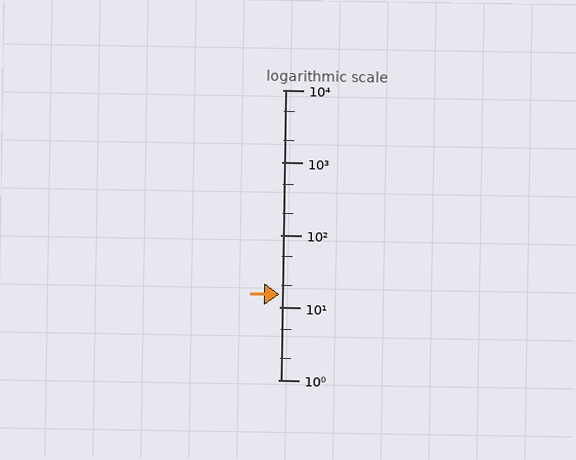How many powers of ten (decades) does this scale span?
The scale spans 4 decades, from 1 to 10000.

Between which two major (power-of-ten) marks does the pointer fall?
The pointer is between 10 and 100.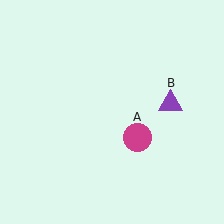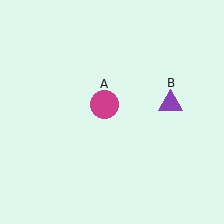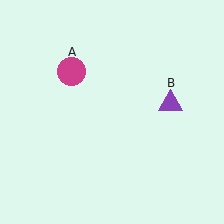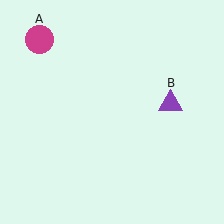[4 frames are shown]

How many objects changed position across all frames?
1 object changed position: magenta circle (object A).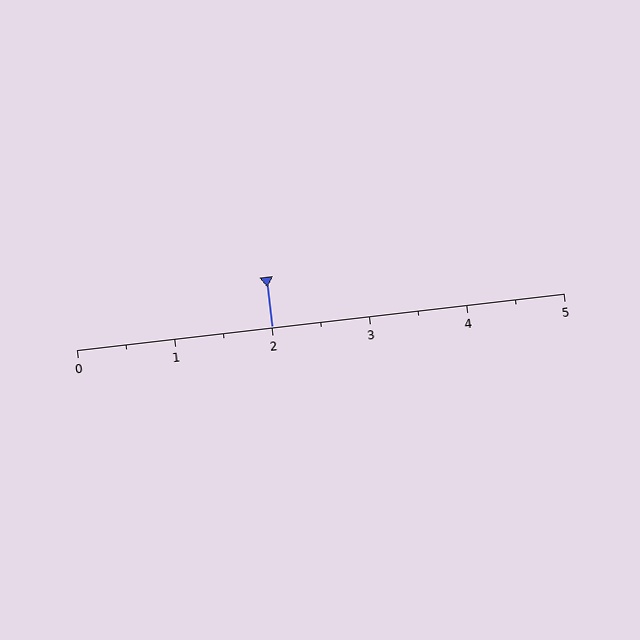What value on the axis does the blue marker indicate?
The marker indicates approximately 2.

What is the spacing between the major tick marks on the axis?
The major ticks are spaced 1 apart.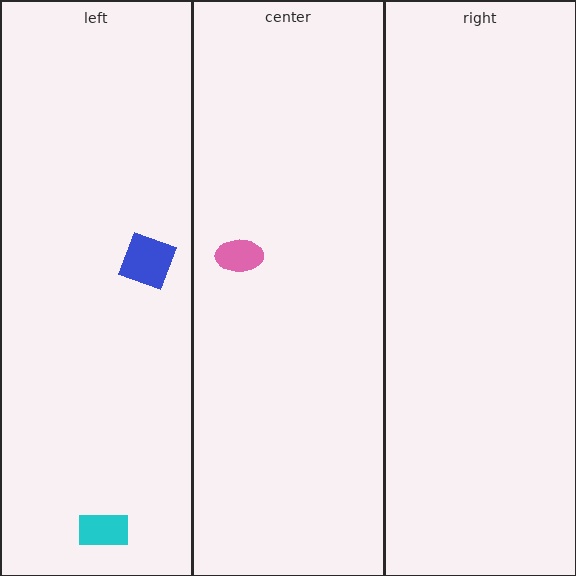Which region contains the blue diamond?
The left region.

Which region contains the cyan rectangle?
The left region.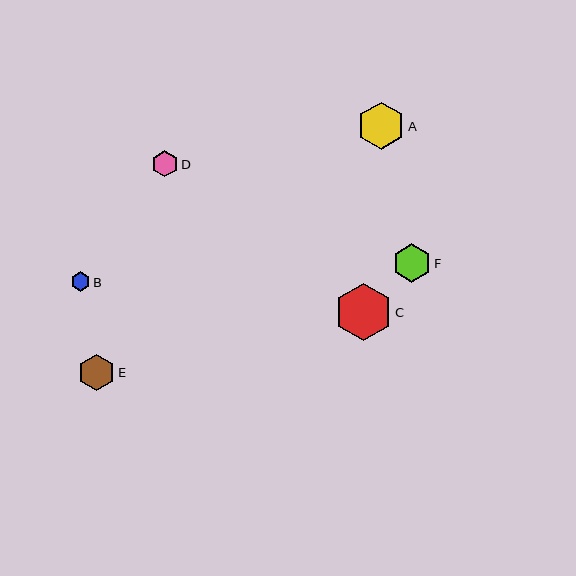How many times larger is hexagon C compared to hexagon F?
Hexagon C is approximately 1.5 times the size of hexagon F.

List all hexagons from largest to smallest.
From largest to smallest: C, A, F, E, D, B.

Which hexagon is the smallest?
Hexagon B is the smallest with a size of approximately 19 pixels.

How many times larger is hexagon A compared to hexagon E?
Hexagon A is approximately 1.3 times the size of hexagon E.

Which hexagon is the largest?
Hexagon C is the largest with a size of approximately 57 pixels.